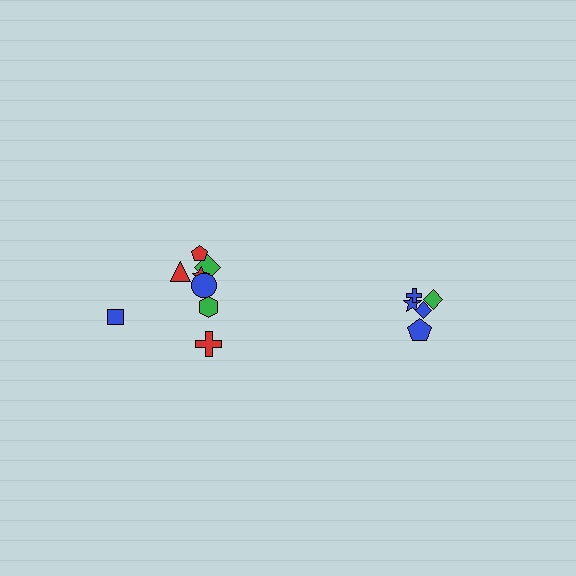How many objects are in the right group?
There are 5 objects.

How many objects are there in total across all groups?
There are 13 objects.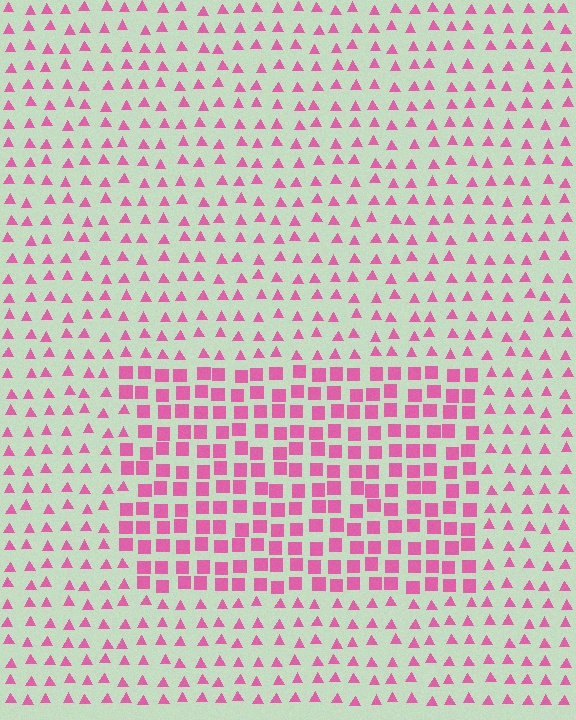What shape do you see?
I see a rectangle.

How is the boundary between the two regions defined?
The boundary is defined by a change in element shape: squares inside vs. triangles outside. All elements share the same color and spacing.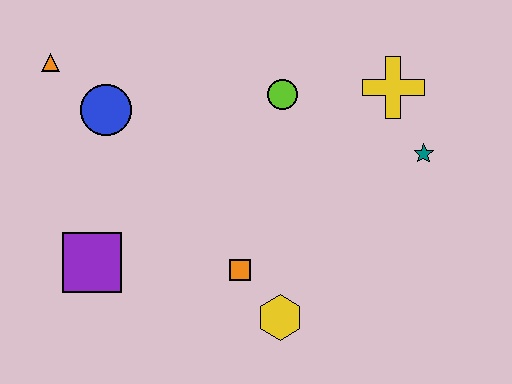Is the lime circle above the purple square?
Yes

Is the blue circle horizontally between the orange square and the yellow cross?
No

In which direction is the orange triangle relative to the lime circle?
The orange triangle is to the left of the lime circle.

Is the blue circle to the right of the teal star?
No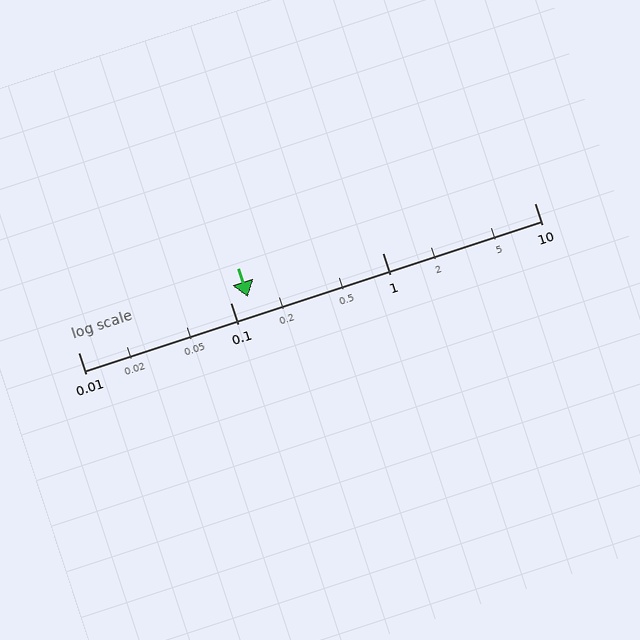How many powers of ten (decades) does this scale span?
The scale spans 3 decades, from 0.01 to 10.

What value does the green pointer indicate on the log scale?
The pointer indicates approximately 0.13.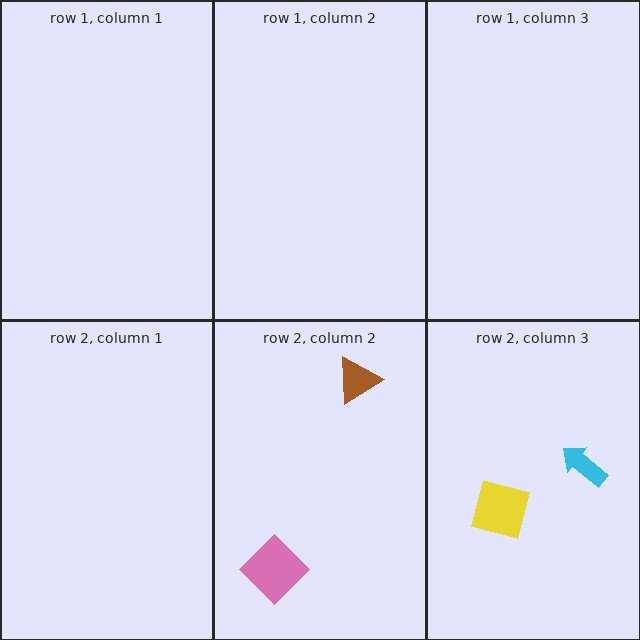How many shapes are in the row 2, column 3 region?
2.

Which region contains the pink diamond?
The row 2, column 2 region.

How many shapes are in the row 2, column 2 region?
2.